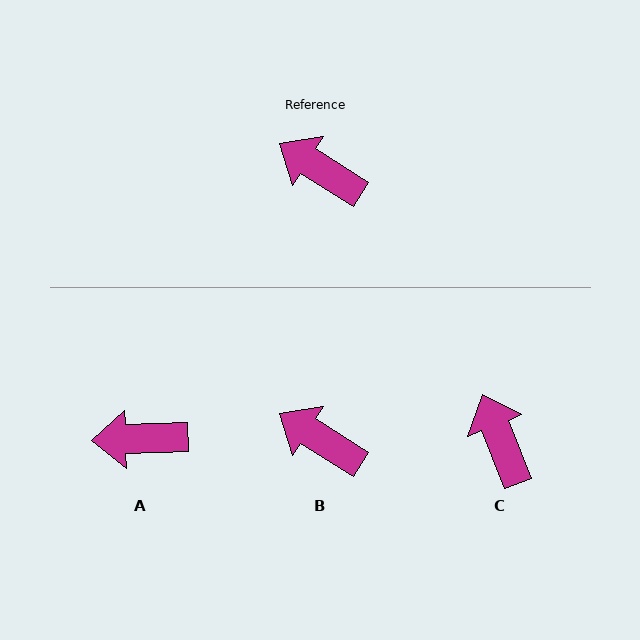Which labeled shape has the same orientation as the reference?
B.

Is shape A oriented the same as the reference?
No, it is off by about 34 degrees.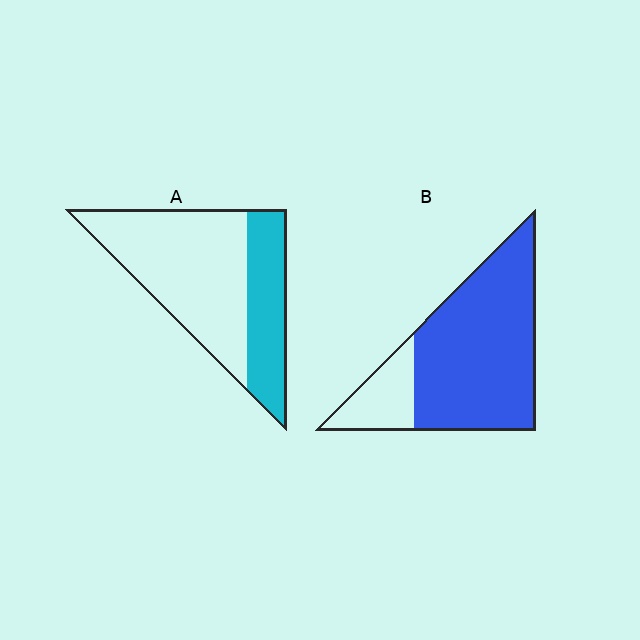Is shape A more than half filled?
No.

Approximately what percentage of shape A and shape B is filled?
A is approximately 35% and B is approximately 80%.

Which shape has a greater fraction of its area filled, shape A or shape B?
Shape B.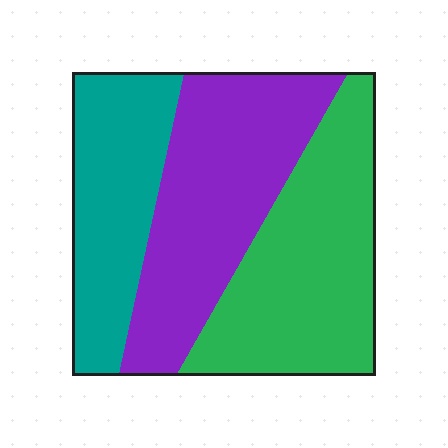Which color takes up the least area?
Teal, at roughly 25%.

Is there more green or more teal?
Green.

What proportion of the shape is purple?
Purple takes up about three eighths (3/8) of the shape.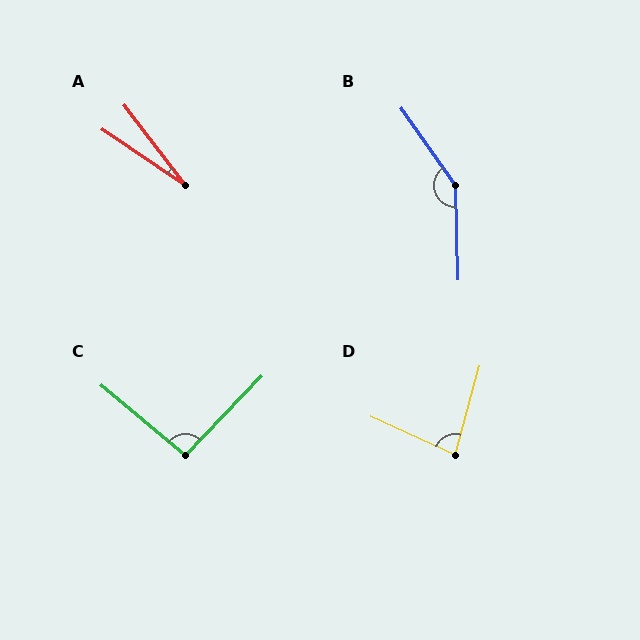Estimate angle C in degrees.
Approximately 94 degrees.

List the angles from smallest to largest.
A (19°), D (81°), C (94°), B (147°).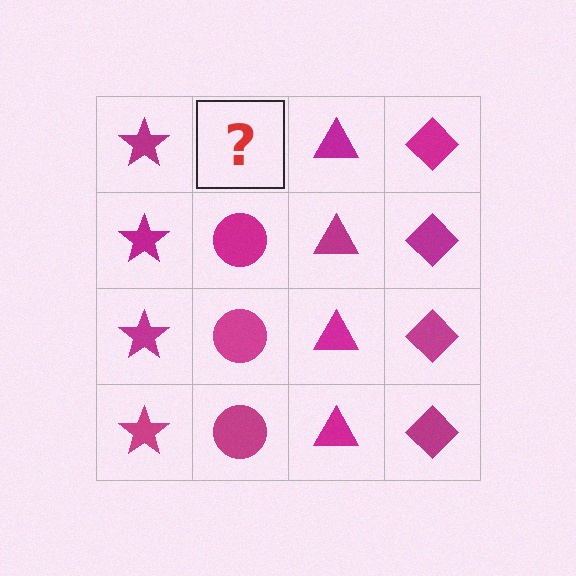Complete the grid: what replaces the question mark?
The question mark should be replaced with a magenta circle.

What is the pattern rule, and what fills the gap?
The rule is that each column has a consistent shape. The gap should be filled with a magenta circle.